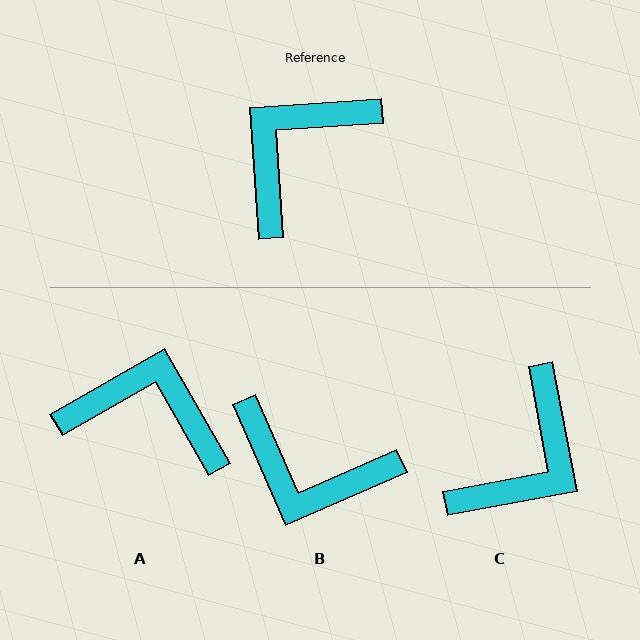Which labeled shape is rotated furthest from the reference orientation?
C, about 173 degrees away.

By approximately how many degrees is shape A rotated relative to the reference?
Approximately 64 degrees clockwise.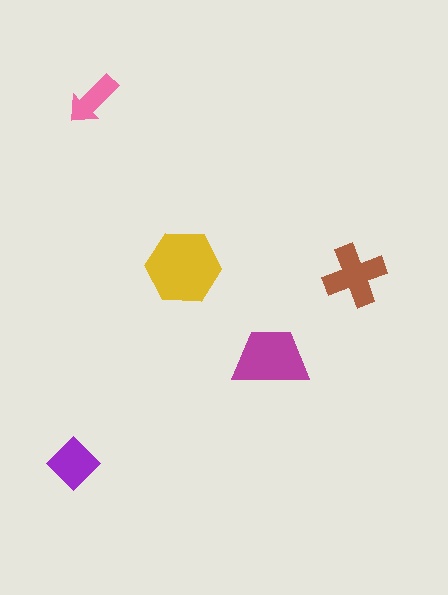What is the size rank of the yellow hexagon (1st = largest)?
1st.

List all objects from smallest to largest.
The pink arrow, the purple diamond, the brown cross, the magenta trapezoid, the yellow hexagon.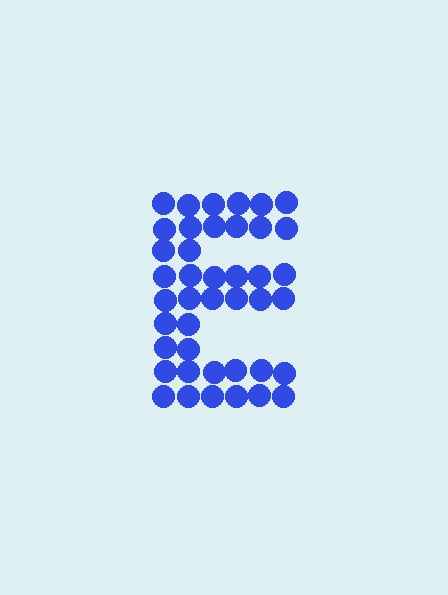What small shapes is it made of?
It is made of small circles.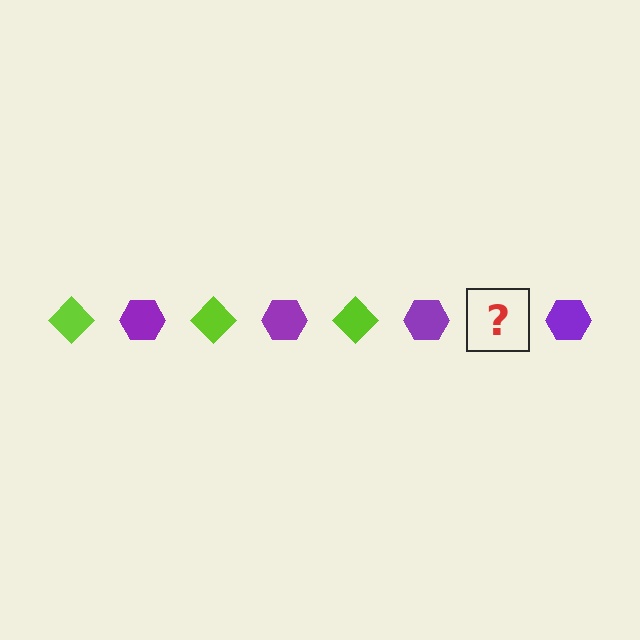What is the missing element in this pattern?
The missing element is a lime diamond.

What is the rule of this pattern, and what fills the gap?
The rule is that the pattern alternates between lime diamond and purple hexagon. The gap should be filled with a lime diamond.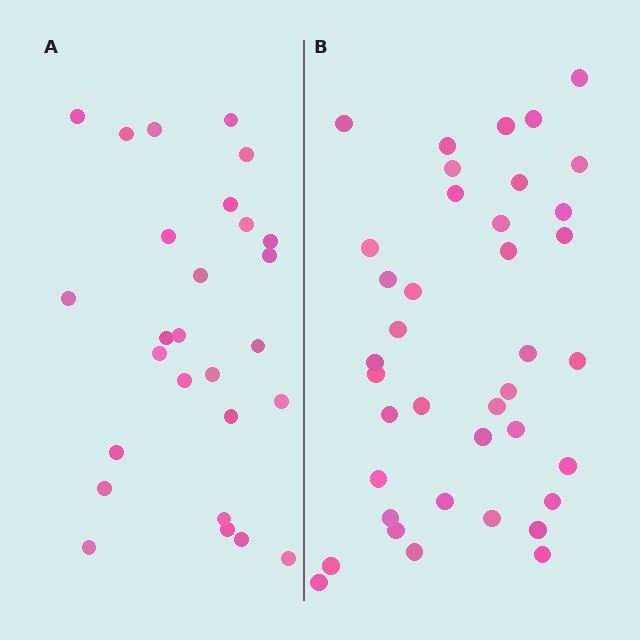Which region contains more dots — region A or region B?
Region B (the right region) has more dots.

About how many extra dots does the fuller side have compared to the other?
Region B has roughly 12 or so more dots than region A.